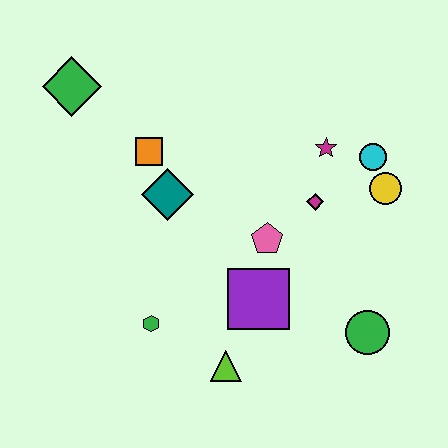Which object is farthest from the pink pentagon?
The green diamond is farthest from the pink pentagon.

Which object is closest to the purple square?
The pink pentagon is closest to the purple square.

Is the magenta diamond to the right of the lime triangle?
Yes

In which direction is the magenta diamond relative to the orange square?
The magenta diamond is to the right of the orange square.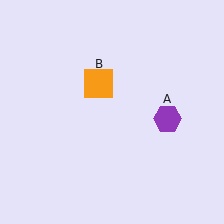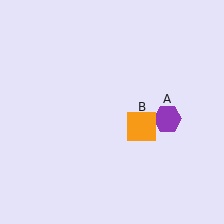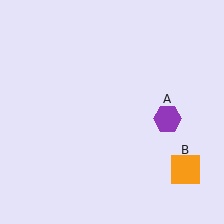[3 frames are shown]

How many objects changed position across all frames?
1 object changed position: orange square (object B).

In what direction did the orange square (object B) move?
The orange square (object B) moved down and to the right.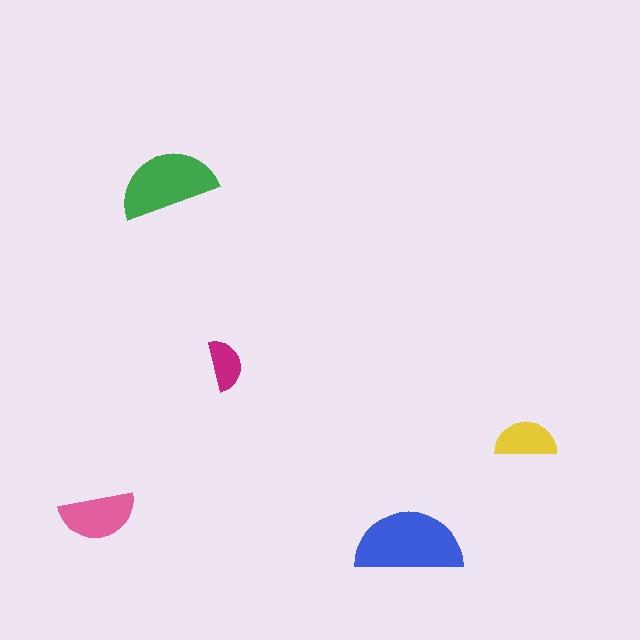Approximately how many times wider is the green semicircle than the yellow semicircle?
About 1.5 times wider.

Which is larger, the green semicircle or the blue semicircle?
The blue one.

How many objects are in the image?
There are 5 objects in the image.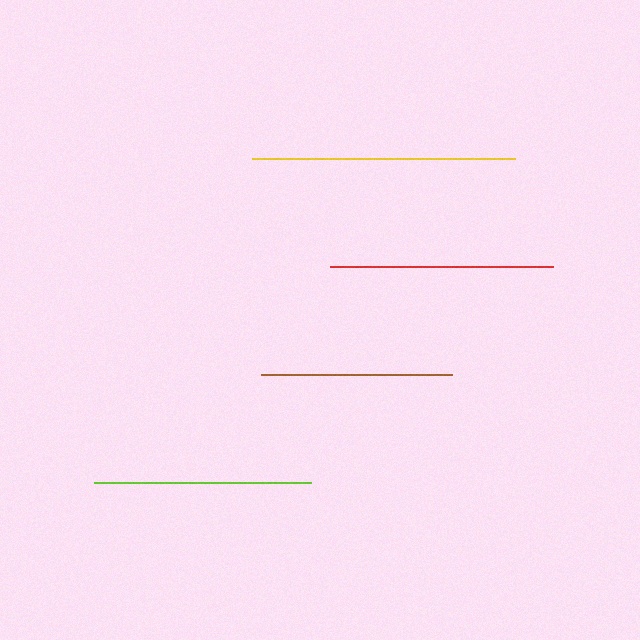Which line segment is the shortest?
The brown line is the shortest at approximately 191 pixels.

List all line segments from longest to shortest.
From longest to shortest: yellow, red, lime, brown.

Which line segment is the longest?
The yellow line is the longest at approximately 263 pixels.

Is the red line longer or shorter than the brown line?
The red line is longer than the brown line.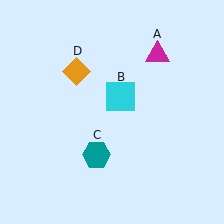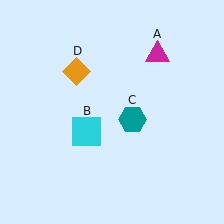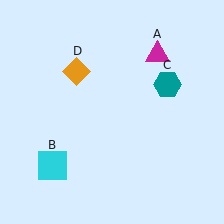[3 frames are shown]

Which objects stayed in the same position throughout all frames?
Magenta triangle (object A) and orange diamond (object D) remained stationary.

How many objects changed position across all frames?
2 objects changed position: cyan square (object B), teal hexagon (object C).